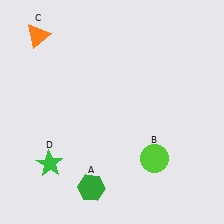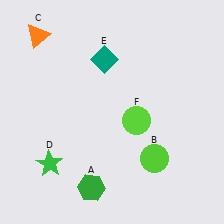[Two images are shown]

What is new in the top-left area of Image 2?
A teal diamond (E) was added in the top-left area of Image 2.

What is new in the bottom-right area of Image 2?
A lime circle (F) was added in the bottom-right area of Image 2.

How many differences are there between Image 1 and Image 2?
There are 2 differences between the two images.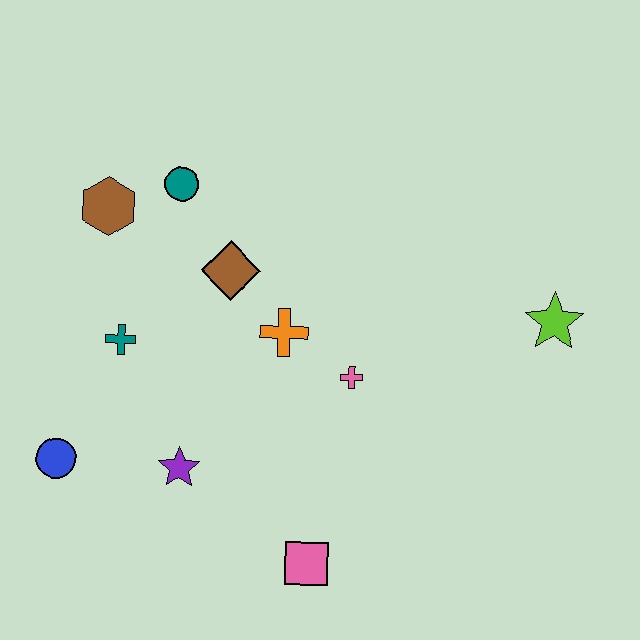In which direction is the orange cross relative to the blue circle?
The orange cross is to the right of the blue circle.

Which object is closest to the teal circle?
The brown hexagon is closest to the teal circle.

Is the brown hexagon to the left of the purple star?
Yes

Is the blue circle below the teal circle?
Yes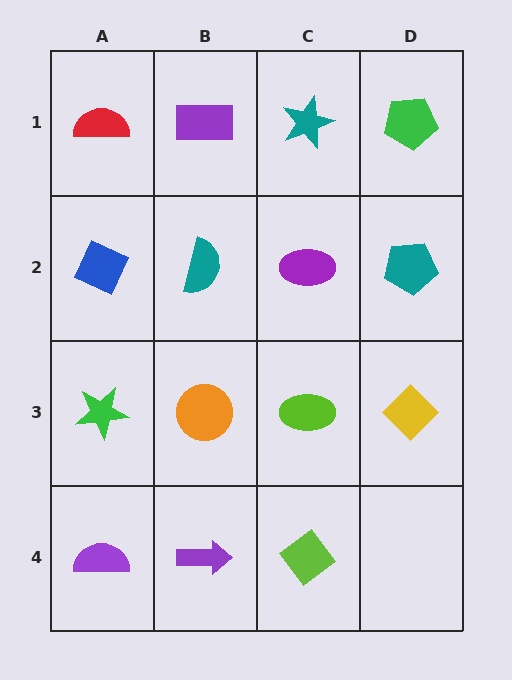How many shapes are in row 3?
4 shapes.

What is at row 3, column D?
A yellow diamond.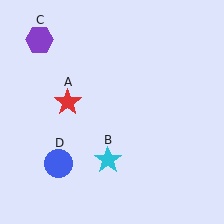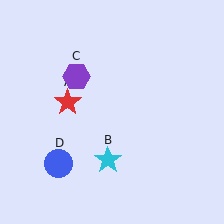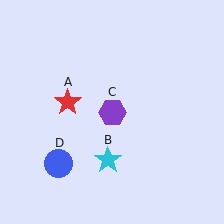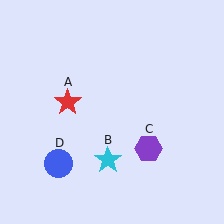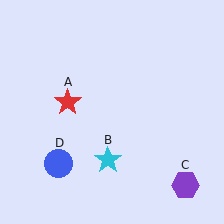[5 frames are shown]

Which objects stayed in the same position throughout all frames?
Red star (object A) and cyan star (object B) and blue circle (object D) remained stationary.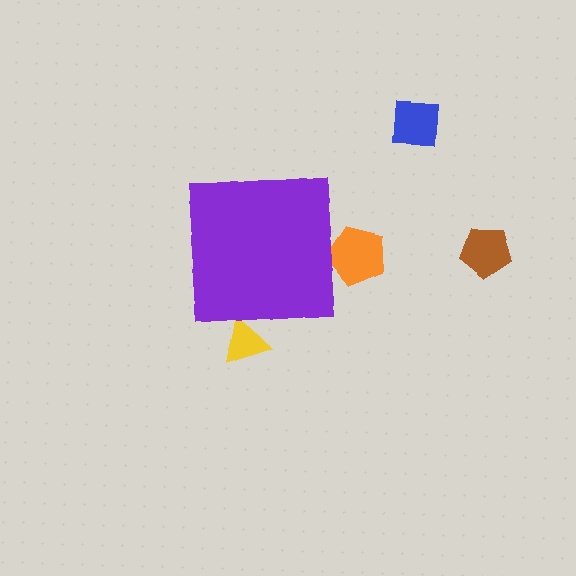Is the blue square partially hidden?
No, the blue square is fully visible.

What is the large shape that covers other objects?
A purple square.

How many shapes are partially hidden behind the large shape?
2 shapes are partially hidden.